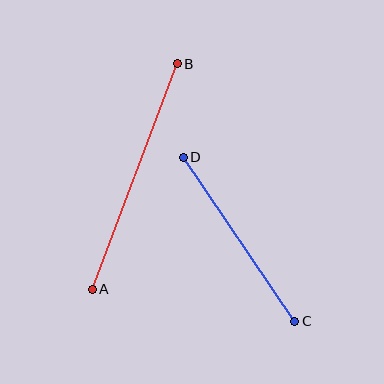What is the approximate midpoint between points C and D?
The midpoint is at approximately (239, 239) pixels.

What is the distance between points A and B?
The distance is approximately 241 pixels.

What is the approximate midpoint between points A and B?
The midpoint is at approximately (135, 176) pixels.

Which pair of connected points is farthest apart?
Points A and B are farthest apart.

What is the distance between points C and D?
The distance is approximately 198 pixels.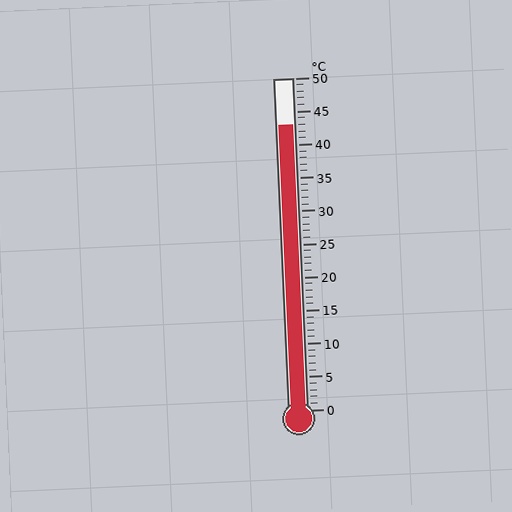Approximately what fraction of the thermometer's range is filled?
The thermometer is filled to approximately 85% of its range.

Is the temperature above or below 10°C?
The temperature is above 10°C.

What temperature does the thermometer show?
The thermometer shows approximately 43°C.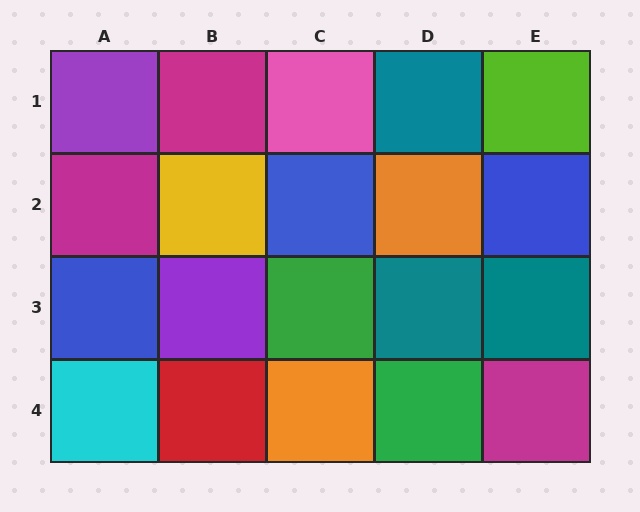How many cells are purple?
2 cells are purple.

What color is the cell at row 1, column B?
Magenta.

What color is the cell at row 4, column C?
Orange.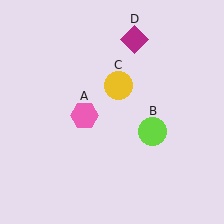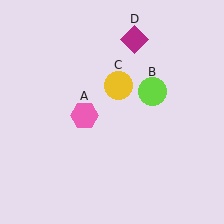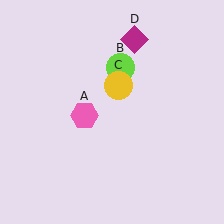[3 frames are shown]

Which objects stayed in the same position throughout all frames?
Pink hexagon (object A) and yellow circle (object C) and magenta diamond (object D) remained stationary.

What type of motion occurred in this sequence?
The lime circle (object B) rotated counterclockwise around the center of the scene.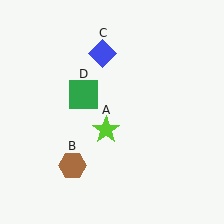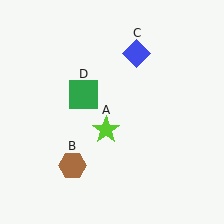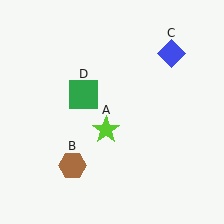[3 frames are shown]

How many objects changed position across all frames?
1 object changed position: blue diamond (object C).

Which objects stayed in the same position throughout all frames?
Lime star (object A) and brown hexagon (object B) and green square (object D) remained stationary.